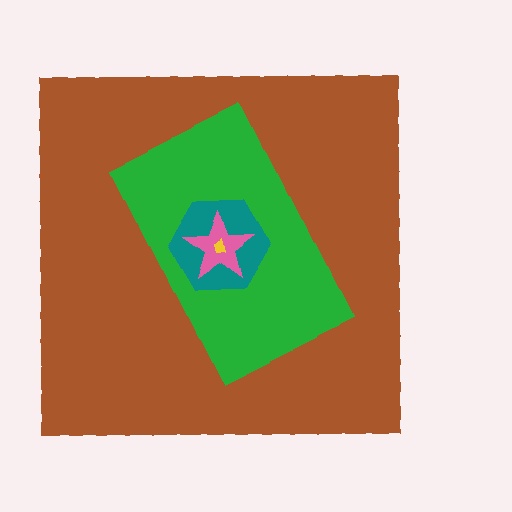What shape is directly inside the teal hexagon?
The pink star.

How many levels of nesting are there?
5.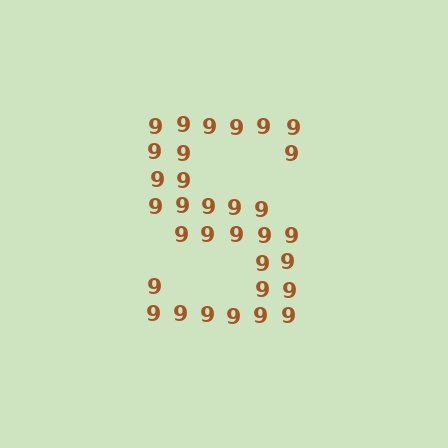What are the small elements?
The small elements are digit 9's.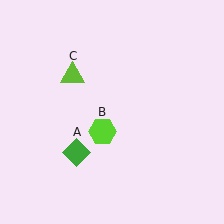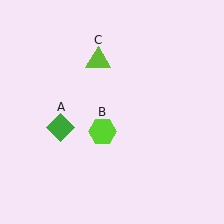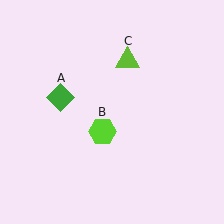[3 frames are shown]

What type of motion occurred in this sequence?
The green diamond (object A), lime triangle (object C) rotated clockwise around the center of the scene.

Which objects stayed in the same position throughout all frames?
Lime hexagon (object B) remained stationary.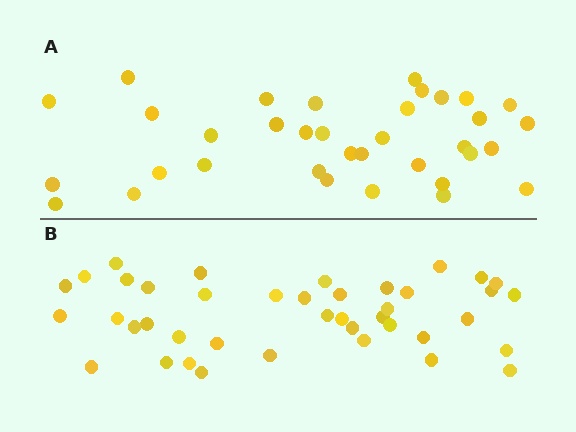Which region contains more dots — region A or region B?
Region B (the bottom region) has more dots.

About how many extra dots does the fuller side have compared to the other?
Region B has about 6 more dots than region A.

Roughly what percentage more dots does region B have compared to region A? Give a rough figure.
About 15% more.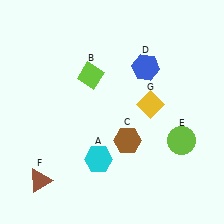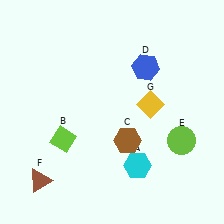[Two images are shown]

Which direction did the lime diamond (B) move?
The lime diamond (B) moved down.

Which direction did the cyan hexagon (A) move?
The cyan hexagon (A) moved right.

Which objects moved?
The objects that moved are: the cyan hexagon (A), the lime diamond (B).